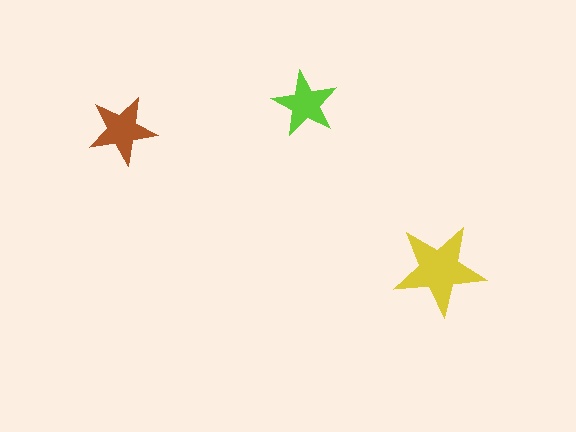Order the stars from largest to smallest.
the yellow one, the brown one, the lime one.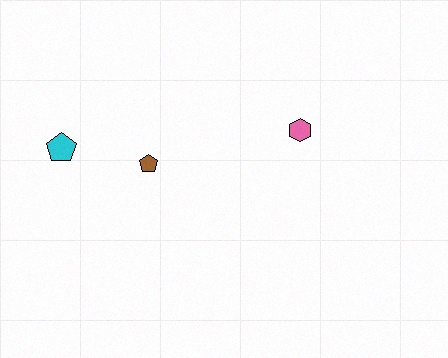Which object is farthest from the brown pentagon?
The pink hexagon is farthest from the brown pentagon.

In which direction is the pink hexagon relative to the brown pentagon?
The pink hexagon is to the right of the brown pentagon.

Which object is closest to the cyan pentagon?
The brown pentagon is closest to the cyan pentagon.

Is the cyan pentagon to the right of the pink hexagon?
No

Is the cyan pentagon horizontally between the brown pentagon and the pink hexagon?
No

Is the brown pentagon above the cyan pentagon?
No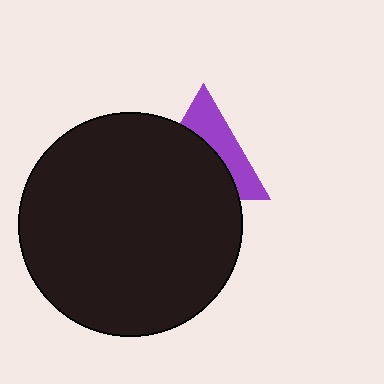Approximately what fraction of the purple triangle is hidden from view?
Roughly 59% of the purple triangle is hidden behind the black circle.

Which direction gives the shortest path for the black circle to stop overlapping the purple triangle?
Moving down gives the shortest separation.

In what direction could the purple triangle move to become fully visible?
The purple triangle could move up. That would shift it out from behind the black circle entirely.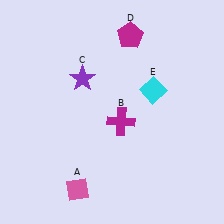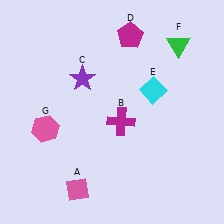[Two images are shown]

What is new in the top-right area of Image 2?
A green triangle (F) was added in the top-right area of Image 2.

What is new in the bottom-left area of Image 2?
A pink hexagon (G) was added in the bottom-left area of Image 2.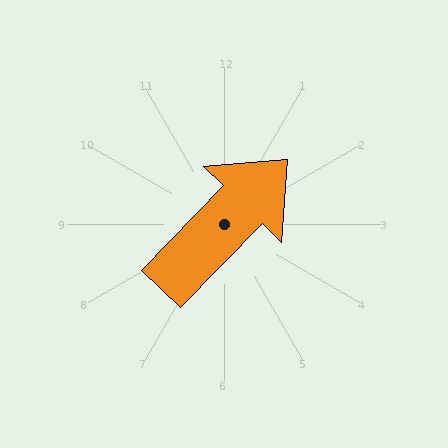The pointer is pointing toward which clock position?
Roughly 1 o'clock.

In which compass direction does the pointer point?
Northeast.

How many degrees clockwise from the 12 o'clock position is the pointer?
Approximately 44 degrees.